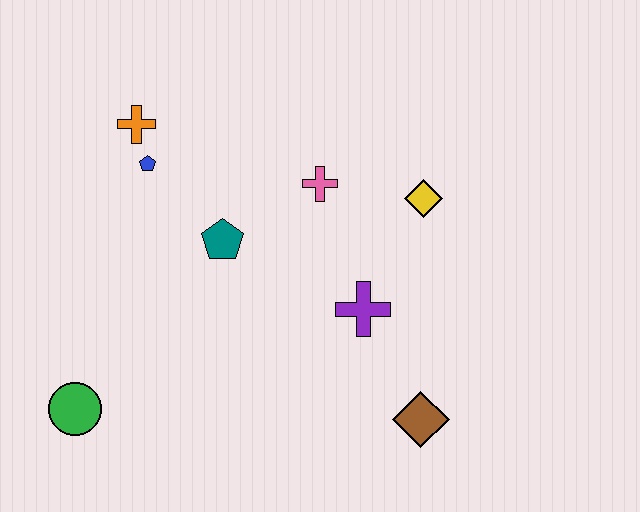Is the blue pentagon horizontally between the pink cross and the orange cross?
Yes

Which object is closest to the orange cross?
The blue pentagon is closest to the orange cross.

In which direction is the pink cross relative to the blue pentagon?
The pink cross is to the right of the blue pentagon.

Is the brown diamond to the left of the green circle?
No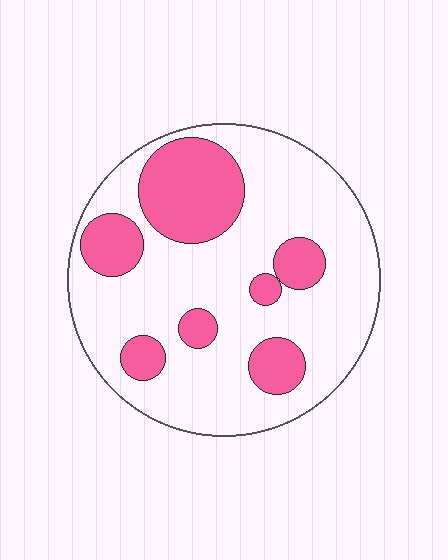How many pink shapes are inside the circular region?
7.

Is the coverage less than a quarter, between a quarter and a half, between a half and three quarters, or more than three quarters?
Between a quarter and a half.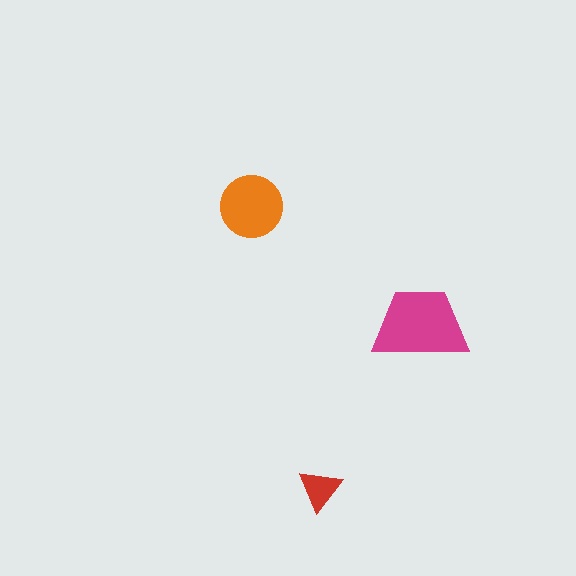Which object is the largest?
The magenta trapezoid.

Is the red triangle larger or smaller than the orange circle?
Smaller.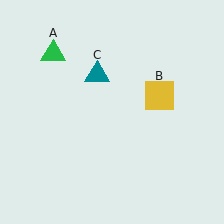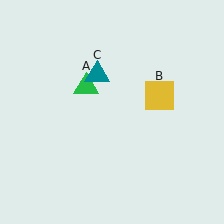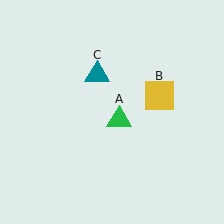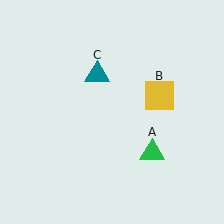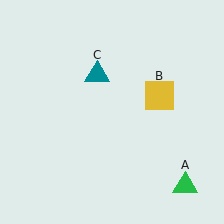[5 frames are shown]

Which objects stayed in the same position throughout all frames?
Yellow square (object B) and teal triangle (object C) remained stationary.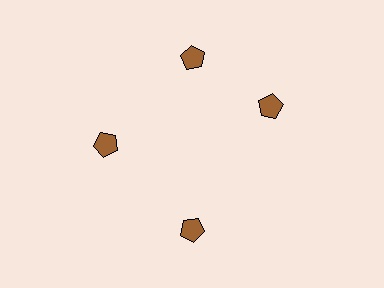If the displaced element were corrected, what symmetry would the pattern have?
It would have 4-fold rotational symmetry — the pattern would map onto itself every 90 degrees.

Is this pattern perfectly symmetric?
No. The 4 brown pentagons are arranged in a ring, but one element near the 3 o'clock position is rotated out of alignment along the ring, breaking the 4-fold rotational symmetry.